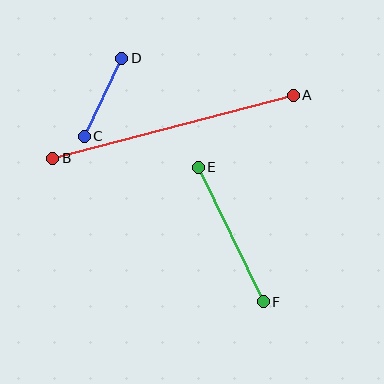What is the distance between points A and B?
The distance is approximately 249 pixels.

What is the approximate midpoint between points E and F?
The midpoint is at approximately (231, 234) pixels.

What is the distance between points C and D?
The distance is approximately 87 pixels.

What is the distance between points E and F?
The distance is approximately 149 pixels.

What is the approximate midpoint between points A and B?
The midpoint is at approximately (173, 127) pixels.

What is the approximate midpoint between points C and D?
The midpoint is at approximately (103, 97) pixels.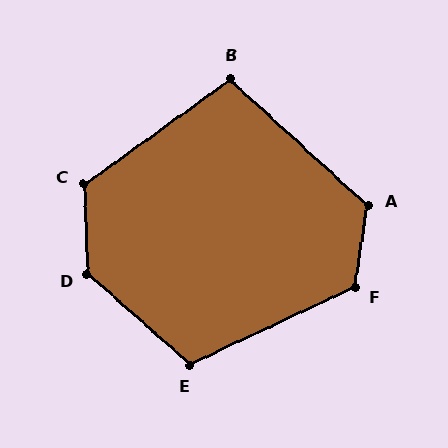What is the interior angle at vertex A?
Approximately 123 degrees (obtuse).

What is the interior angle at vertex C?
Approximately 124 degrees (obtuse).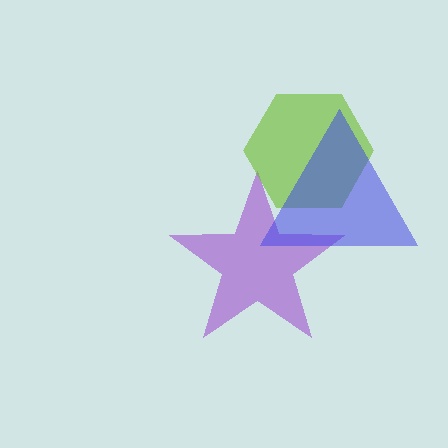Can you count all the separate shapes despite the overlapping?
Yes, there are 3 separate shapes.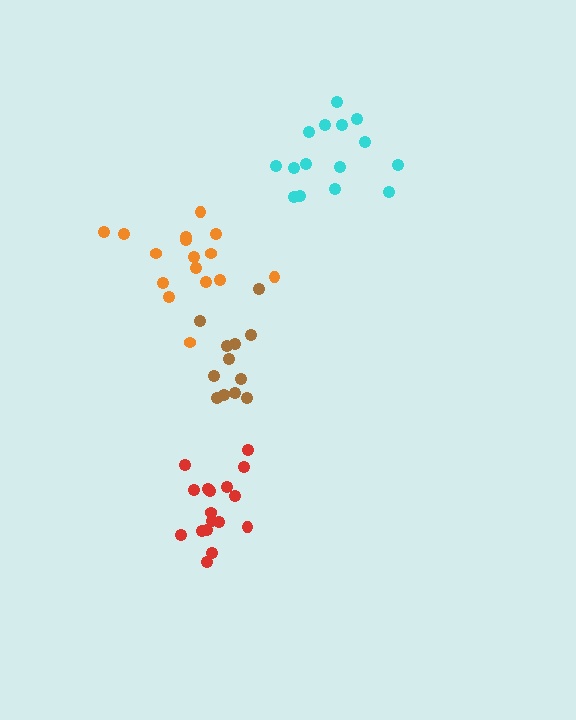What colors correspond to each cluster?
The clusters are colored: red, orange, cyan, brown.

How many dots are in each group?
Group 1: 17 dots, Group 2: 16 dots, Group 3: 15 dots, Group 4: 12 dots (60 total).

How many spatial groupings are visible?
There are 4 spatial groupings.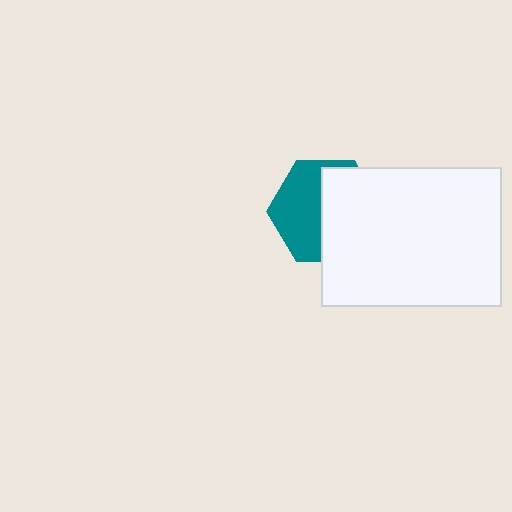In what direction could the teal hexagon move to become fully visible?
The teal hexagon could move left. That would shift it out from behind the white rectangle entirely.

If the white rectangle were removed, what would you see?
You would see the complete teal hexagon.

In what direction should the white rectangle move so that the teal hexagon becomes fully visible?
The white rectangle should move right. That is the shortest direction to clear the overlap and leave the teal hexagon fully visible.